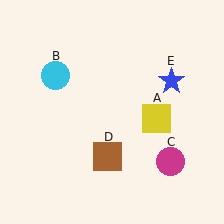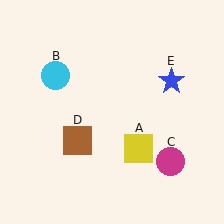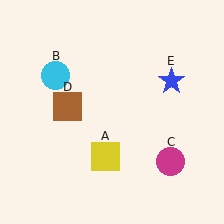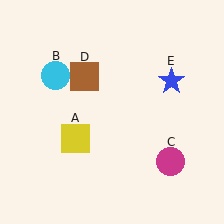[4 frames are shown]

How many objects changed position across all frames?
2 objects changed position: yellow square (object A), brown square (object D).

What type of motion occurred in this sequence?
The yellow square (object A), brown square (object D) rotated clockwise around the center of the scene.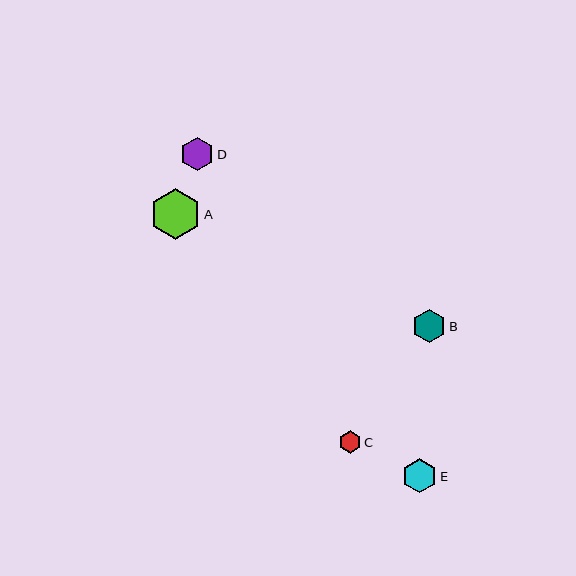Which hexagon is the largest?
Hexagon A is the largest with a size of approximately 51 pixels.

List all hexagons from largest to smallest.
From largest to smallest: A, E, B, D, C.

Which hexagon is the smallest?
Hexagon C is the smallest with a size of approximately 23 pixels.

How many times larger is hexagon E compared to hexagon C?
Hexagon E is approximately 1.5 times the size of hexagon C.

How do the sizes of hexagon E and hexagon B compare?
Hexagon E and hexagon B are approximately the same size.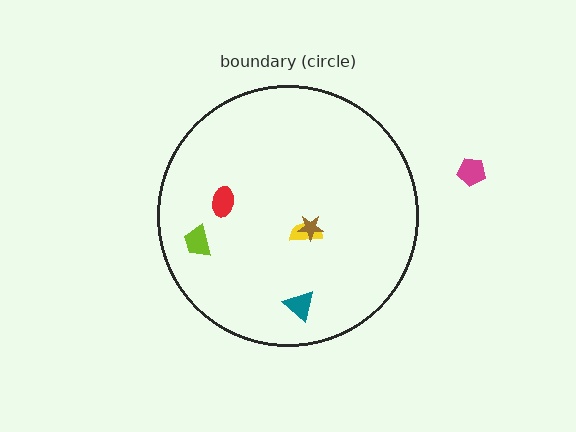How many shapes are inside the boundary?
5 inside, 1 outside.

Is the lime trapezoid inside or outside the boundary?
Inside.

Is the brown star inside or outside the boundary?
Inside.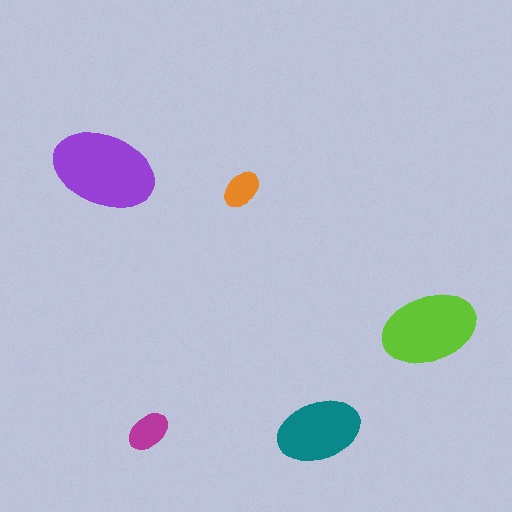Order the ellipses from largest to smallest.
the purple one, the lime one, the teal one, the magenta one, the orange one.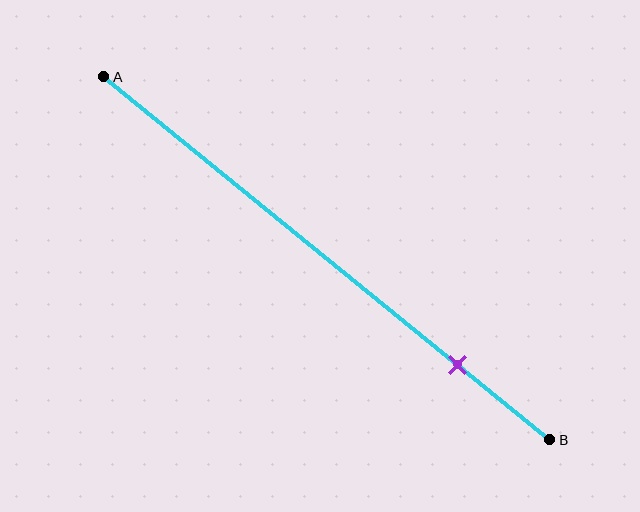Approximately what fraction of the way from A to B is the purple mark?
The purple mark is approximately 80% of the way from A to B.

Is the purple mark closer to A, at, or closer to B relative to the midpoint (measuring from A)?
The purple mark is closer to point B than the midpoint of segment AB.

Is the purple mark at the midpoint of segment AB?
No, the mark is at about 80% from A, not at the 50% midpoint.